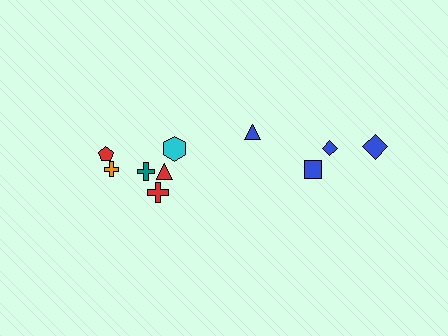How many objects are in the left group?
There are 6 objects.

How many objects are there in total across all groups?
There are 10 objects.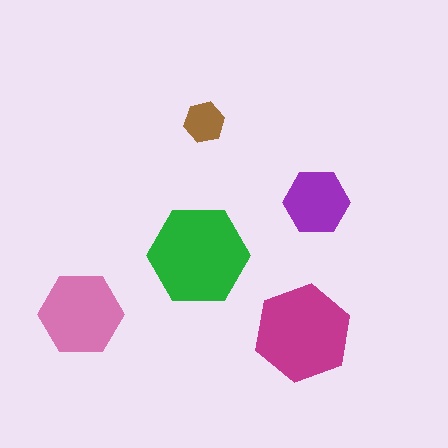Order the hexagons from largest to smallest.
the green one, the magenta one, the pink one, the purple one, the brown one.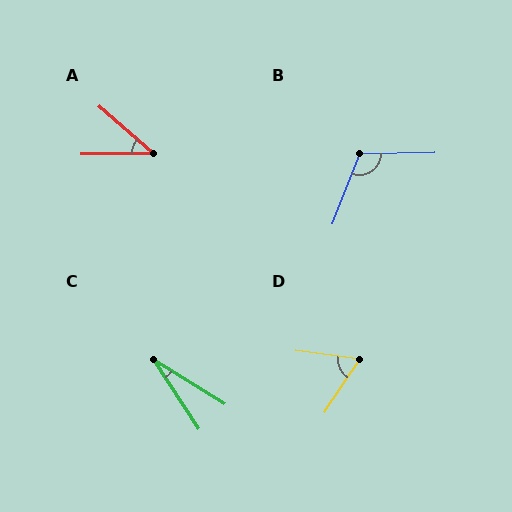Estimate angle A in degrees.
Approximately 42 degrees.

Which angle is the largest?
B, at approximately 113 degrees.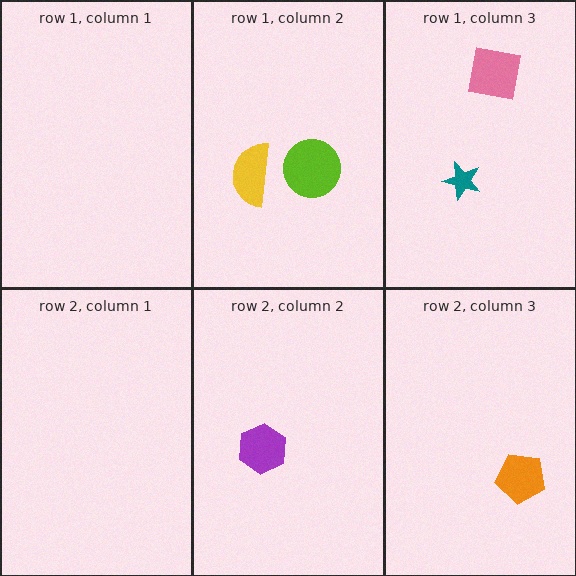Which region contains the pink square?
The row 1, column 3 region.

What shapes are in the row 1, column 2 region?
The lime circle, the yellow semicircle.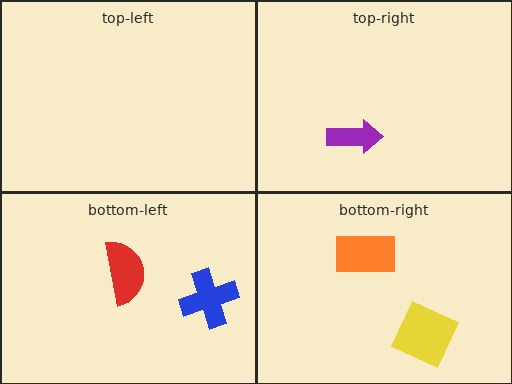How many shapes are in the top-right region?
1.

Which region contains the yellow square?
The bottom-right region.